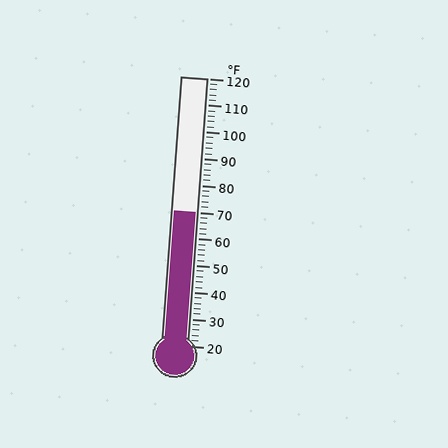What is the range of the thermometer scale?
The thermometer scale ranges from 20°F to 120°F.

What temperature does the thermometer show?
The thermometer shows approximately 70°F.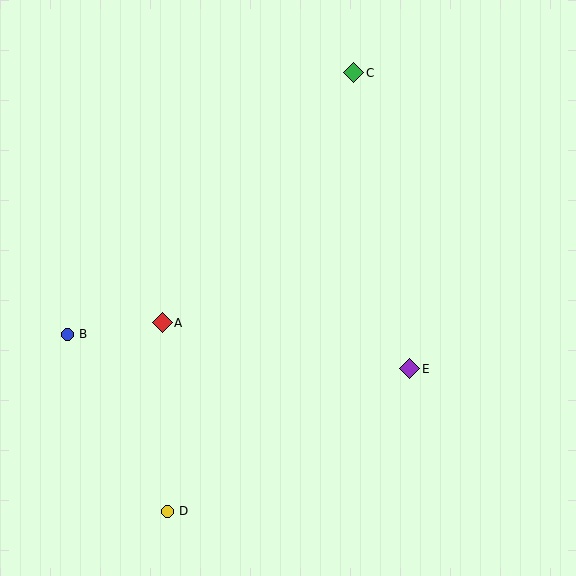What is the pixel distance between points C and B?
The distance between C and B is 388 pixels.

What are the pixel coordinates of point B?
Point B is at (67, 334).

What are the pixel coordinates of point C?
Point C is at (354, 73).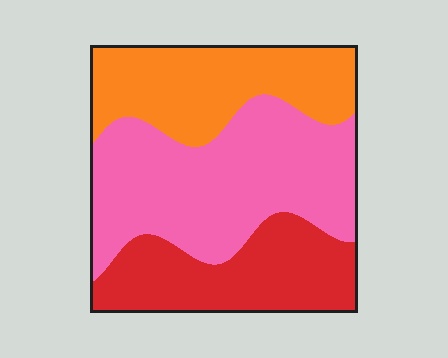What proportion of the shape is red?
Red takes up about one quarter (1/4) of the shape.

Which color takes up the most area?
Pink, at roughly 45%.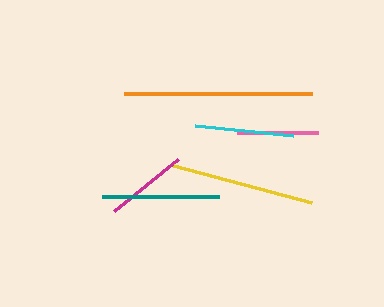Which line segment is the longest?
The orange line is the longest at approximately 188 pixels.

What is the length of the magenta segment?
The magenta segment is approximately 82 pixels long.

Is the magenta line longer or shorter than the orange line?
The orange line is longer than the magenta line.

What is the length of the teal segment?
The teal segment is approximately 117 pixels long.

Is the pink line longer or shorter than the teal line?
The teal line is longer than the pink line.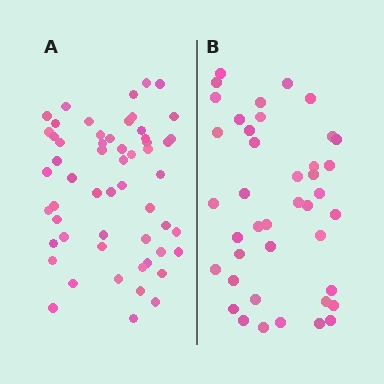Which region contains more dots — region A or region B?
Region A (the left region) has more dots.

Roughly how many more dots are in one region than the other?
Region A has approximately 15 more dots than region B.